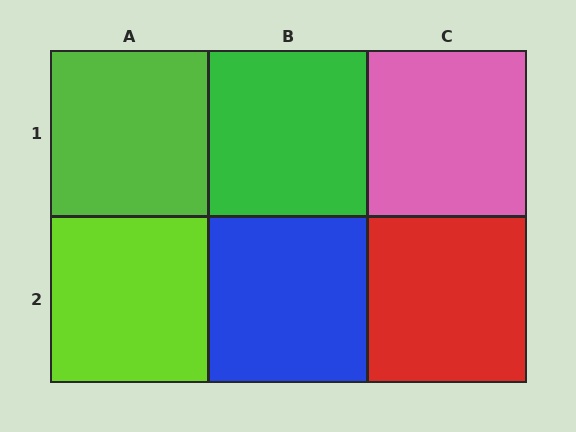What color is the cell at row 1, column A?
Lime.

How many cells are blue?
1 cell is blue.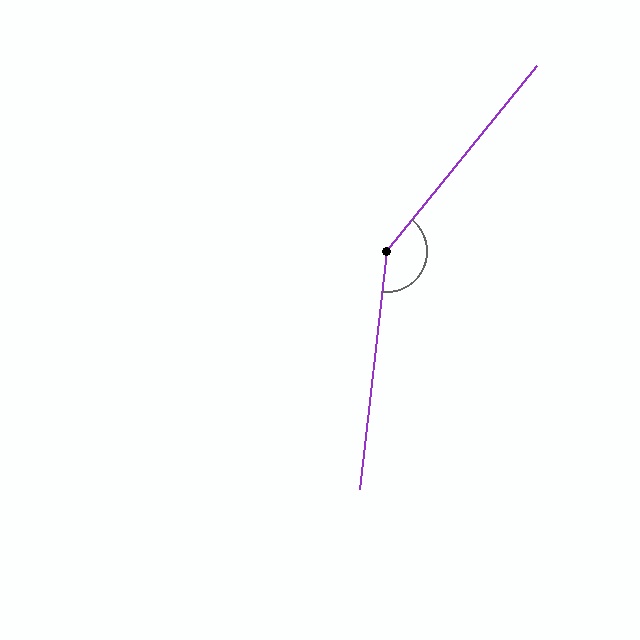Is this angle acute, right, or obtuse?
It is obtuse.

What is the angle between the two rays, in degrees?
Approximately 148 degrees.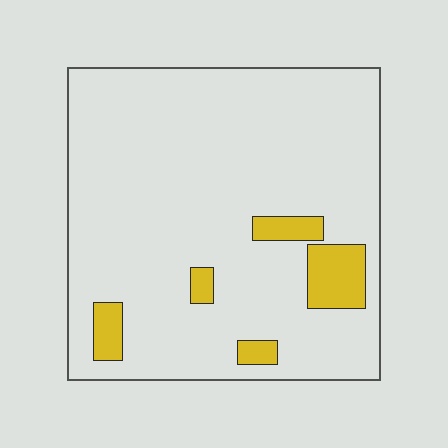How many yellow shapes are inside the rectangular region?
5.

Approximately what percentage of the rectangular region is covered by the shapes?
Approximately 10%.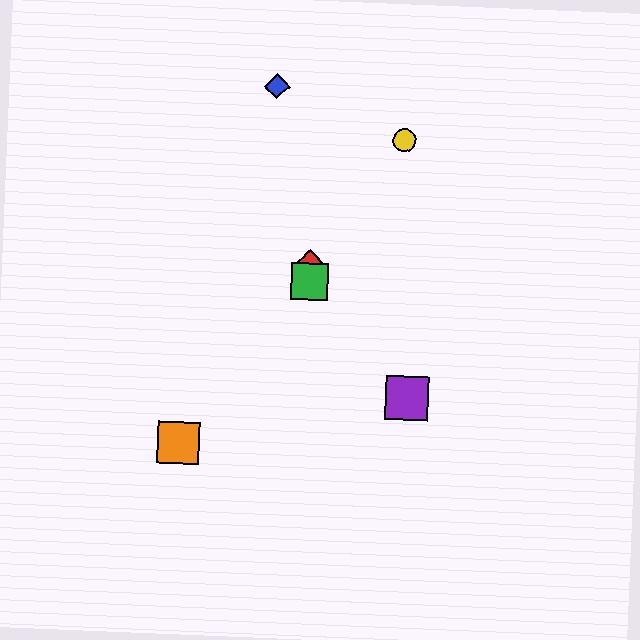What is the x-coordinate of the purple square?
The purple square is at x≈407.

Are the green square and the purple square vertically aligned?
No, the green square is at x≈309 and the purple square is at x≈407.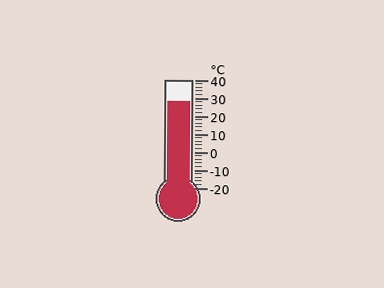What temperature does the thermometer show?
The thermometer shows approximately 28°C.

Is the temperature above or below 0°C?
The temperature is above 0°C.